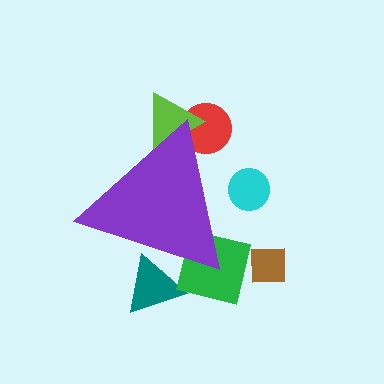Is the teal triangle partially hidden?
Yes, the teal triangle is partially hidden behind the purple triangle.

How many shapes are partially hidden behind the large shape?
5 shapes are partially hidden.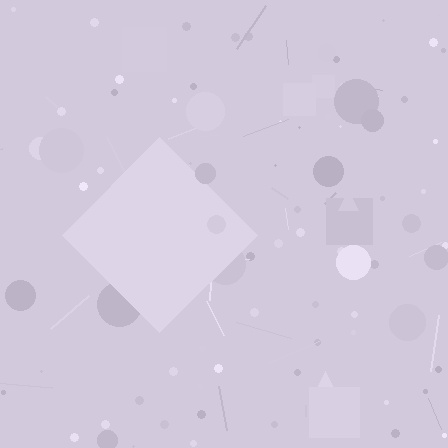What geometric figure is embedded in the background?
A diamond is embedded in the background.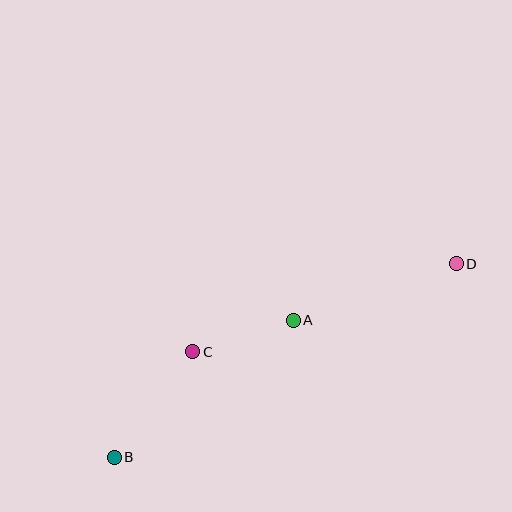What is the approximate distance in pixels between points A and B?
The distance between A and B is approximately 225 pixels.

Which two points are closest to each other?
Points A and C are closest to each other.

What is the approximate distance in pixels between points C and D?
The distance between C and D is approximately 278 pixels.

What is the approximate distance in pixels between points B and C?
The distance between B and C is approximately 131 pixels.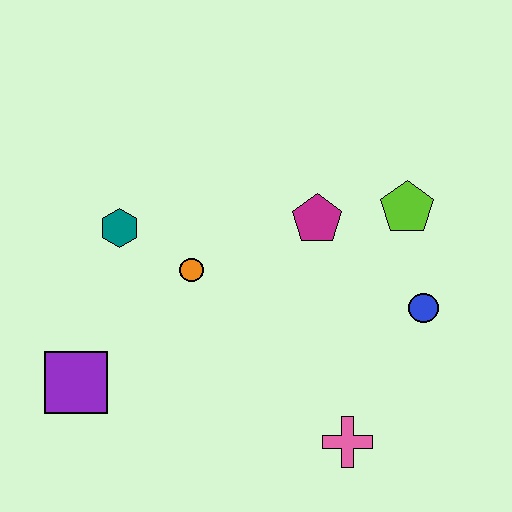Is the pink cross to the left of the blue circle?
Yes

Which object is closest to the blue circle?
The lime pentagon is closest to the blue circle.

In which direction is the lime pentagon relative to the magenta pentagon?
The lime pentagon is to the right of the magenta pentagon.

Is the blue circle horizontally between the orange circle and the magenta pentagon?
No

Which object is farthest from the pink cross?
The teal hexagon is farthest from the pink cross.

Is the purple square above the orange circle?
No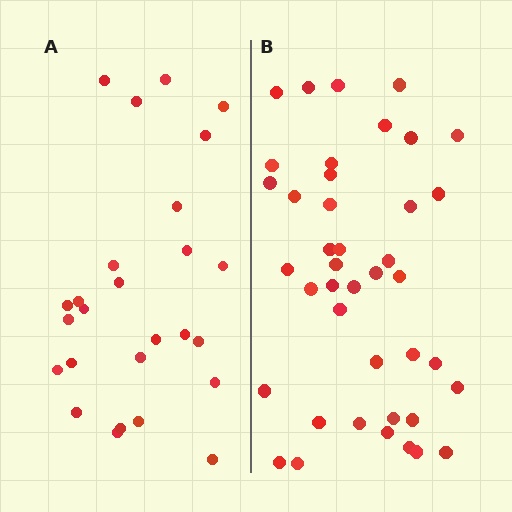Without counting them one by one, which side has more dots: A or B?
Region B (the right region) has more dots.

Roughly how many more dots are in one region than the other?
Region B has approximately 15 more dots than region A.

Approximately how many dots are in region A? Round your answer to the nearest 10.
About 30 dots. (The exact count is 26, which rounds to 30.)